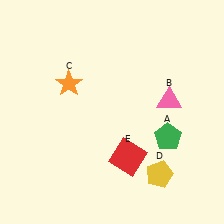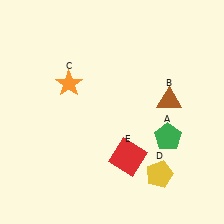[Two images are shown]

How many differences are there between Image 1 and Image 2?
There is 1 difference between the two images.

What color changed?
The triangle (B) changed from pink in Image 1 to brown in Image 2.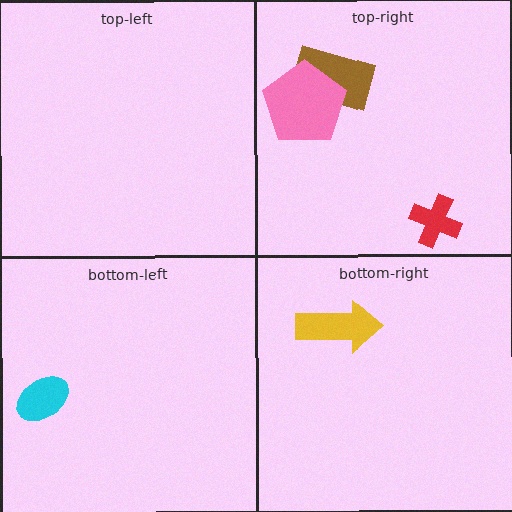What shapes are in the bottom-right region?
The yellow arrow.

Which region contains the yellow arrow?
The bottom-right region.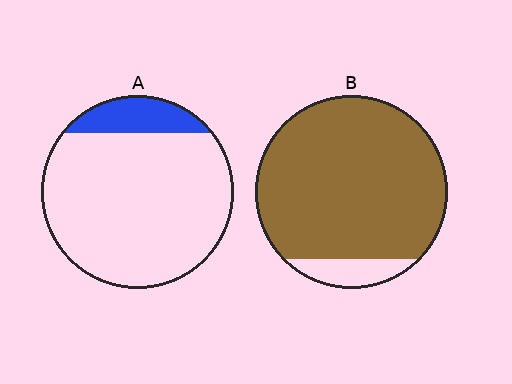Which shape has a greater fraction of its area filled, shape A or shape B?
Shape B.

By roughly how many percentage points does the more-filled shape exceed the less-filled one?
By roughly 75 percentage points (B over A).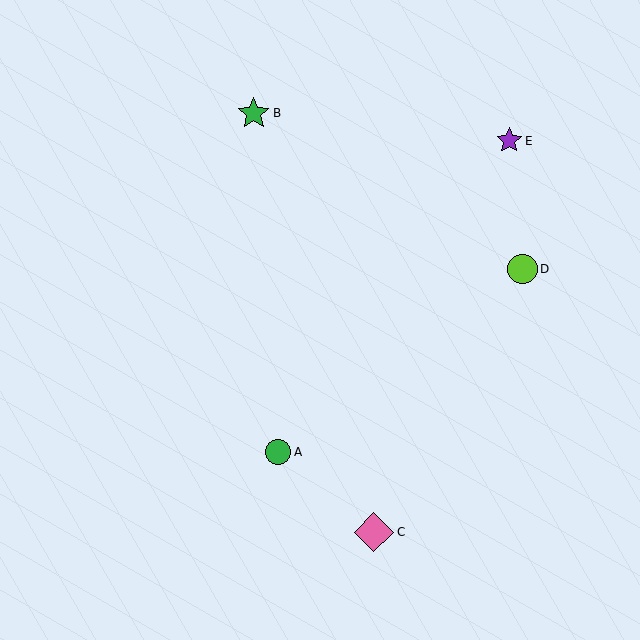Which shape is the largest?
The pink diamond (labeled C) is the largest.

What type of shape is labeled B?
Shape B is a green star.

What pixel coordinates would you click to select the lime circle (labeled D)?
Click at (523, 269) to select the lime circle D.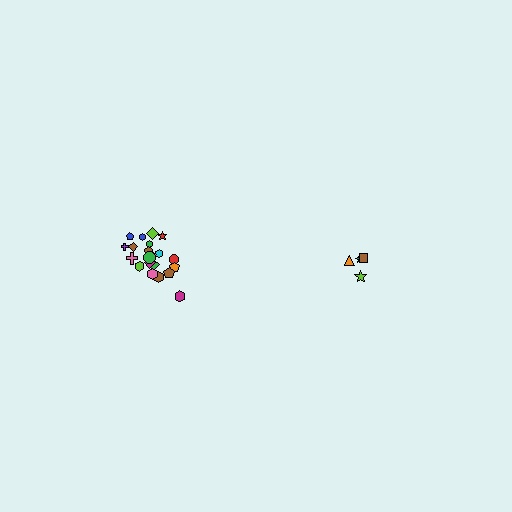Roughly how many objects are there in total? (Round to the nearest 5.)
Roughly 25 objects in total.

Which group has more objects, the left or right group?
The left group.